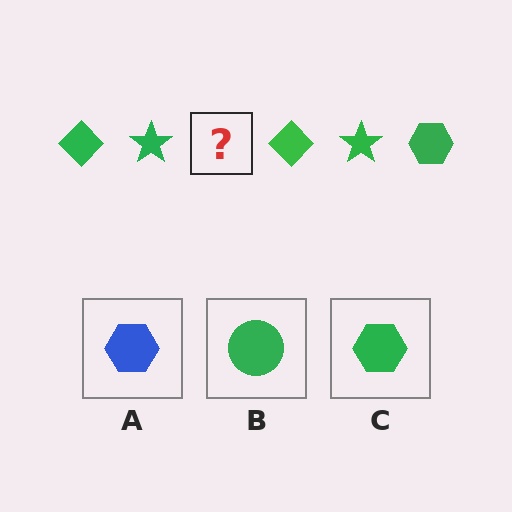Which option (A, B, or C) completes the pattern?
C.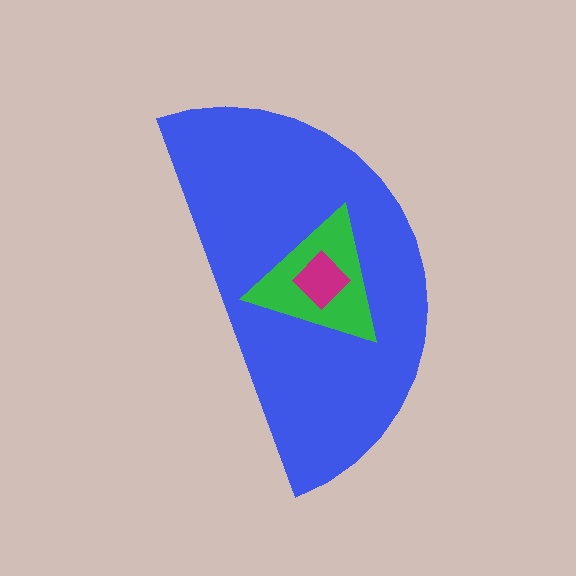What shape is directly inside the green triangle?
The magenta diamond.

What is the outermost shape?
The blue semicircle.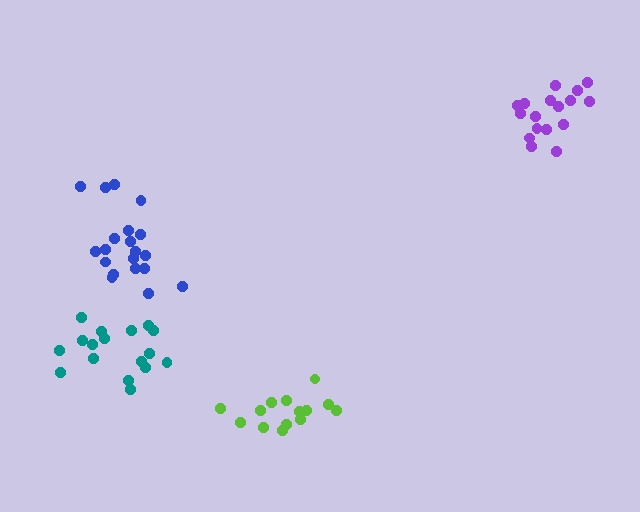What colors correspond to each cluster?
The clusters are colored: teal, lime, blue, purple.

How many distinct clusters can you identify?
There are 4 distinct clusters.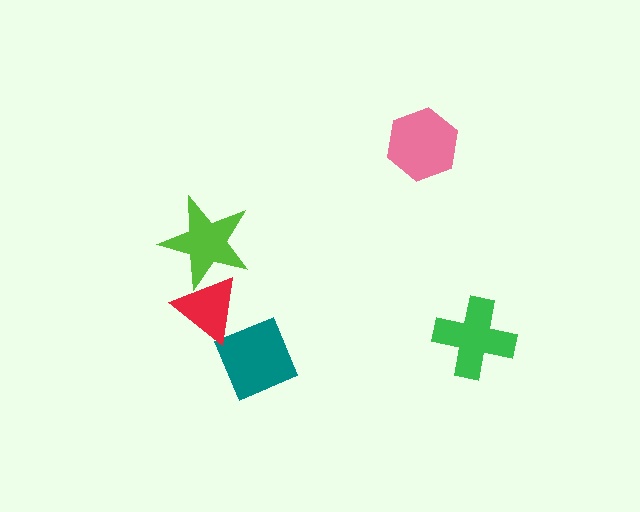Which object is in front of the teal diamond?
The red triangle is in front of the teal diamond.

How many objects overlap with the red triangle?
2 objects overlap with the red triangle.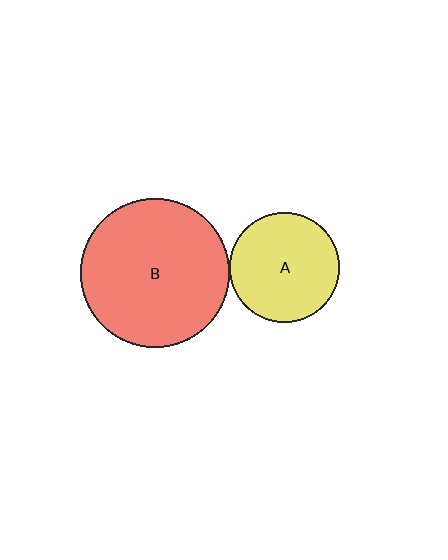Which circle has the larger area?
Circle B (red).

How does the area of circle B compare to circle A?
Approximately 1.8 times.